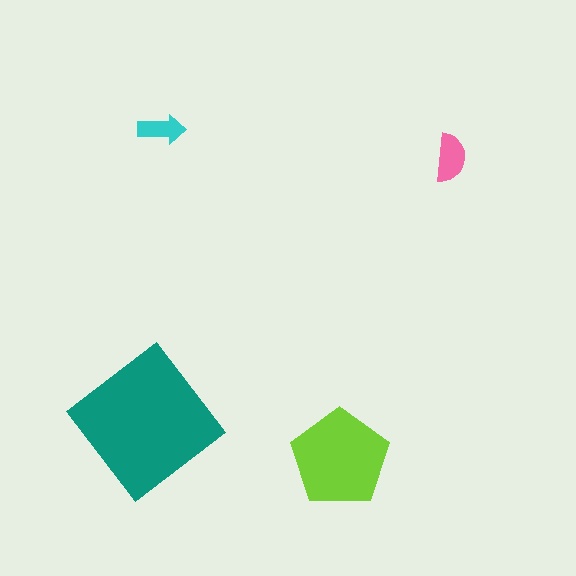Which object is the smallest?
The cyan arrow.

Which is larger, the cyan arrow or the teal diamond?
The teal diamond.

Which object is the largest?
The teal diamond.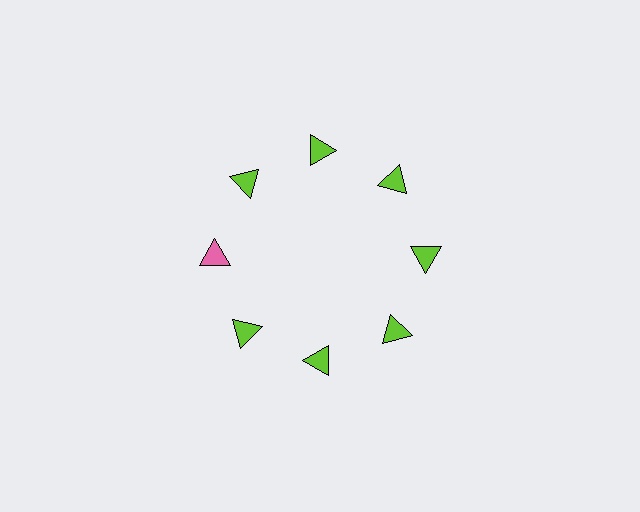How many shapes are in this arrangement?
There are 8 shapes arranged in a ring pattern.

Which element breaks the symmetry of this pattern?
The pink triangle at roughly the 9 o'clock position breaks the symmetry. All other shapes are lime triangles.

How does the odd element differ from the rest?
It has a different color: pink instead of lime.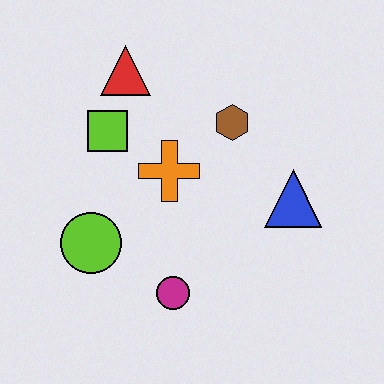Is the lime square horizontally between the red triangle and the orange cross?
No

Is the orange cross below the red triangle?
Yes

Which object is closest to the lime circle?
The magenta circle is closest to the lime circle.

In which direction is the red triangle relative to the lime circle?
The red triangle is above the lime circle.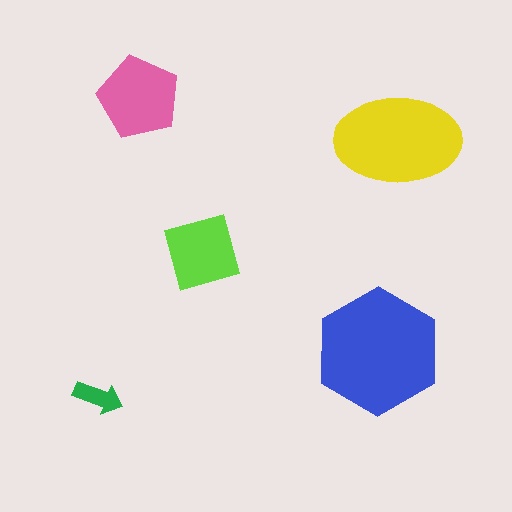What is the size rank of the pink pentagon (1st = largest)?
3rd.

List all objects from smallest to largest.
The green arrow, the lime diamond, the pink pentagon, the yellow ellipse, the blue hexagon.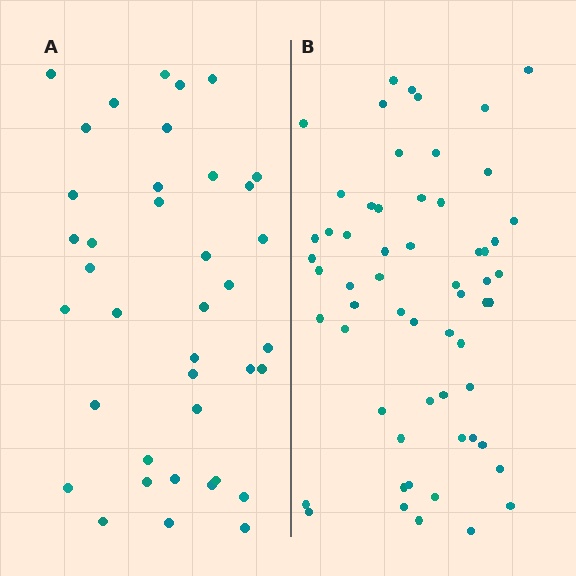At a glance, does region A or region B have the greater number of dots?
Region B (the right region) has more dots.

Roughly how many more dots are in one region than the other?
Region B has approximately 20 more dots than region A.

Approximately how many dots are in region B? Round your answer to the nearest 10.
About 60 dots. (The exact count is 59, which rounds to 60.)